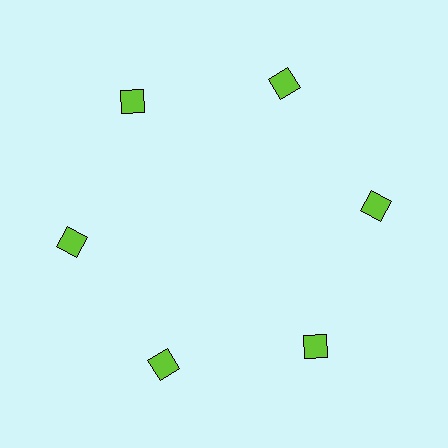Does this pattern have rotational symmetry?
Yes, this pattern has 6-fold rotational symmetry. It looks the same after rotating 60 degrees around the center.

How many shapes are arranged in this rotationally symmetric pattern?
There are 6 shapes, arranged in 6 groups of 1.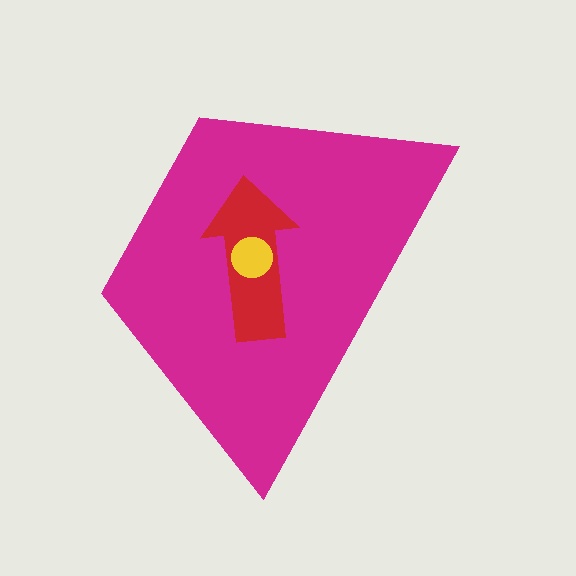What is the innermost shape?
The yellow circle.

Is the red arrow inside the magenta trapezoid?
Yes.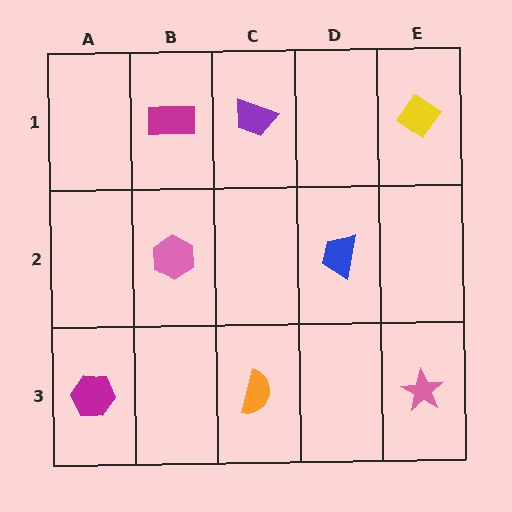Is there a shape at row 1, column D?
No, that cell is empty.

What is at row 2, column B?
A pink hexagon.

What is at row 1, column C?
A purple trapezoid.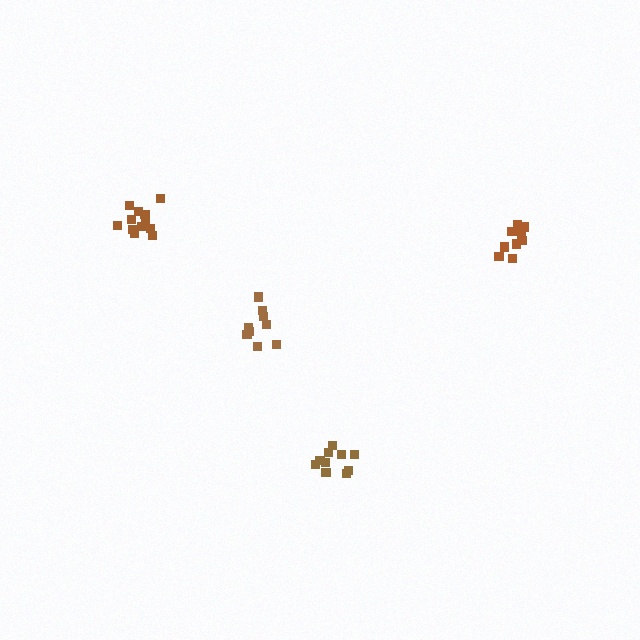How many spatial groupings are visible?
There are 4 spatial groupings.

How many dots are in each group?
Group 1: 10 dots, Group 2: 12 dots, Group 3: 9 dots, Group 4: 10 dots (41 total).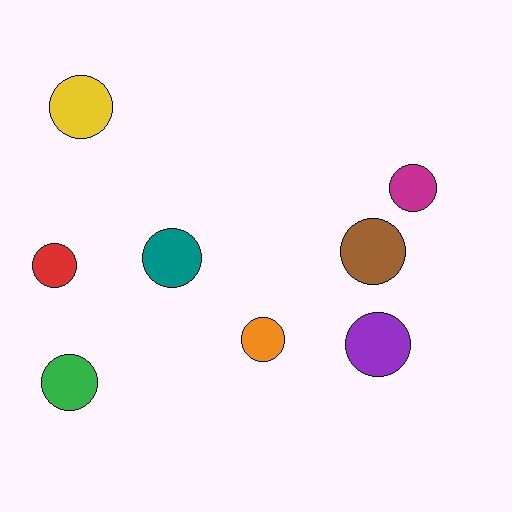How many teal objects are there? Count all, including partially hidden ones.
There is 1 teal object.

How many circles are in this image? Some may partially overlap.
There are 8 circles.